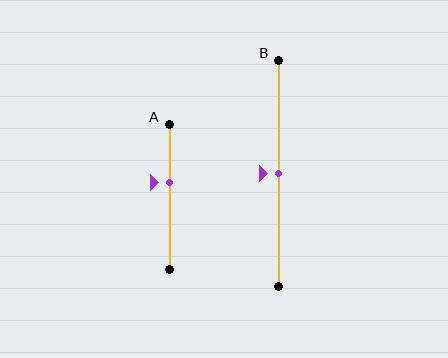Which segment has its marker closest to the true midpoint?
Segment B has its marker closest to the true midpoint.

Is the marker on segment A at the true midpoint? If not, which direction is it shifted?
No, the marker on segment A is shifted upward by about 9% of the segment length.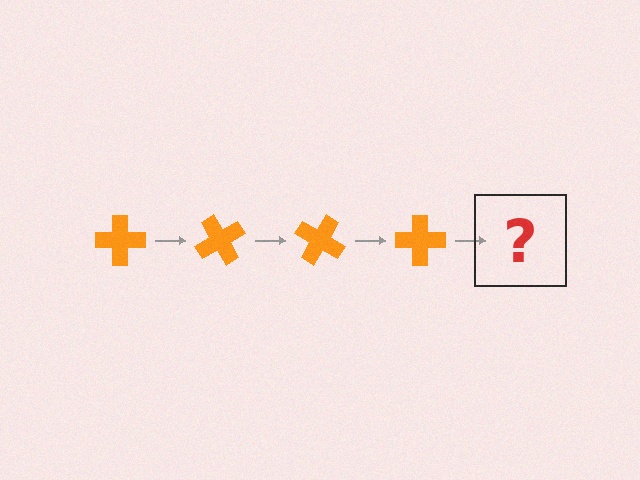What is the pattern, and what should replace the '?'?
The pattern is that the cross rotates 60 degrees each step. The '?' should be an orange cross rotated 240 degrees.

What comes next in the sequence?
The next element should be an orange cross rotated 240 degrees.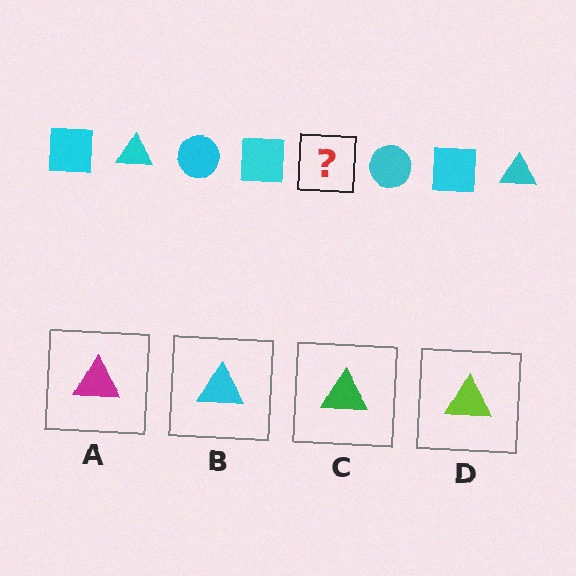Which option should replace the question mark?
Option B.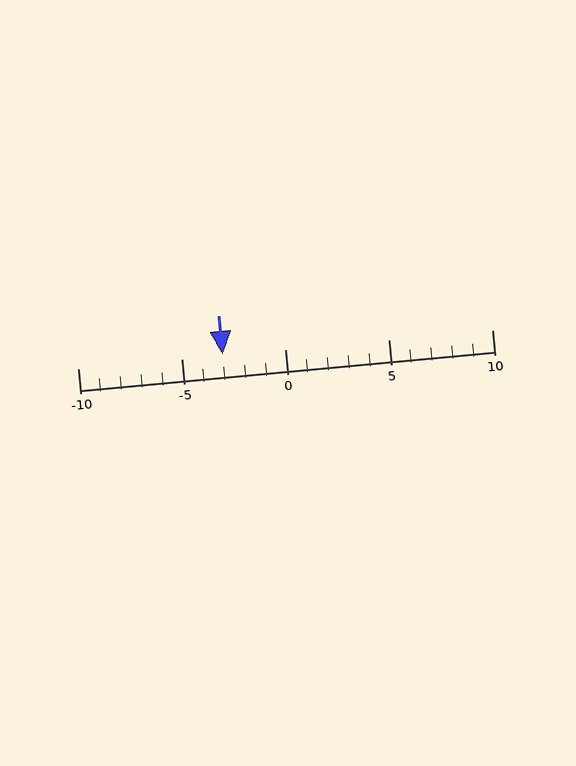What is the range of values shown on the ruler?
The ruler shows values from -10 to 10.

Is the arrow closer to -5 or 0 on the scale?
The arrow is closer to -5.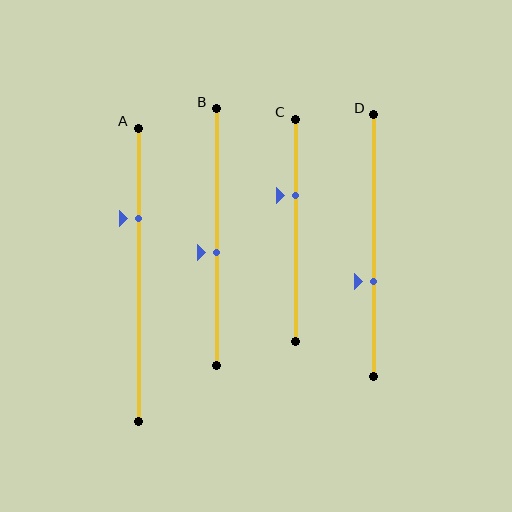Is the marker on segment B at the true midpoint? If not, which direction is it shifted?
No, the marker on segment B is shifted downward by about 6% of the segment length.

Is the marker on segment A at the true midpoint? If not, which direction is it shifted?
No, the marker on segment A is shifted upward by about 19% of the segment length.